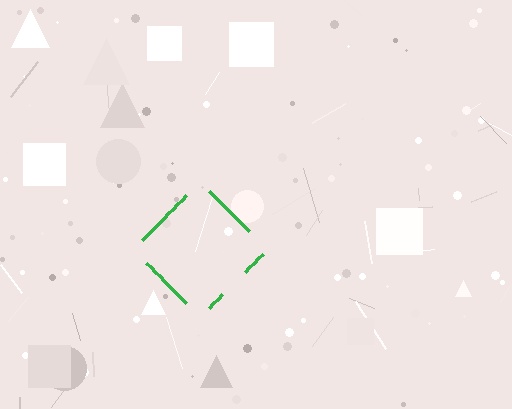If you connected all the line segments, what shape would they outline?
They would outline a diamond.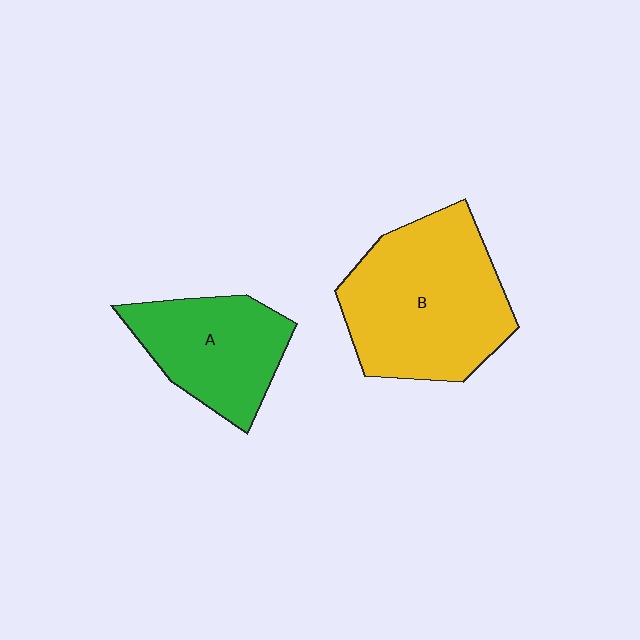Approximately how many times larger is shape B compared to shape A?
Approximately 1.6 times.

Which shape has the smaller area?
Shape A (green).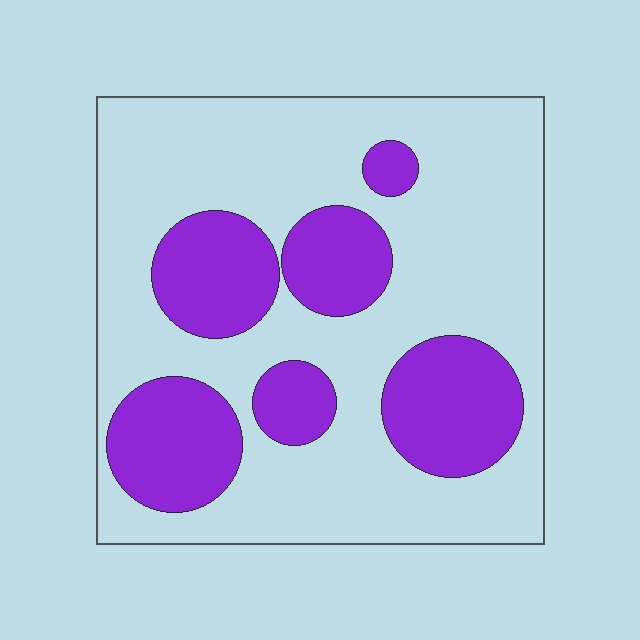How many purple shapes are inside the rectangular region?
6.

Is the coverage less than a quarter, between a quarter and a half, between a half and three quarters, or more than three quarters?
Between a quarter and a half.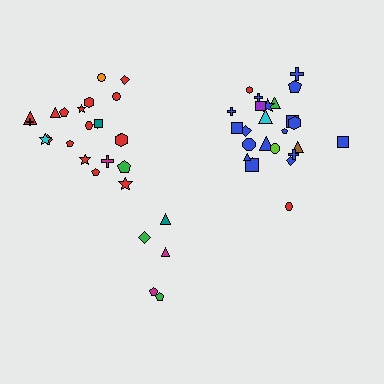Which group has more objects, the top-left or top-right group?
The top-right group.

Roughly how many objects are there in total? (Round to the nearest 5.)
Roughly 50 objects in total.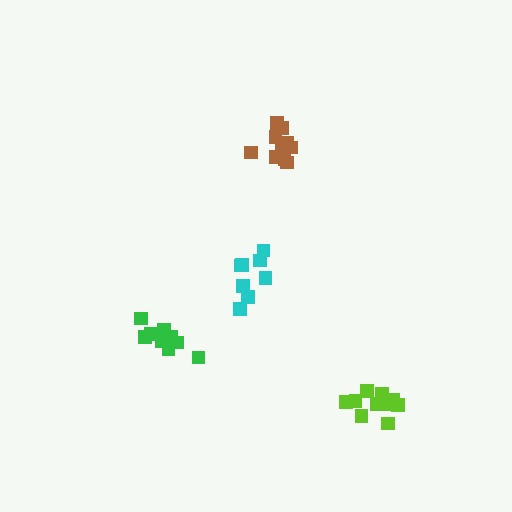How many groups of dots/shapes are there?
There are 4 groups.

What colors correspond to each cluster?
The clusters are colored: brown, lime, green, cyan.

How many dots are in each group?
Group 1: 10 dots, Group 2: 11 dots, Group 3: 9 dots, Group 4: 8 dots (38 total).